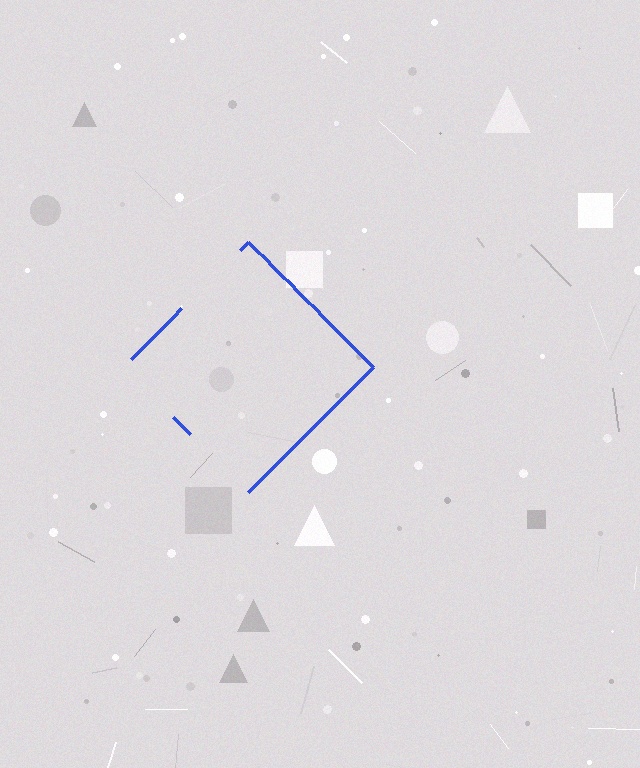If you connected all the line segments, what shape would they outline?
They would outline a diamond.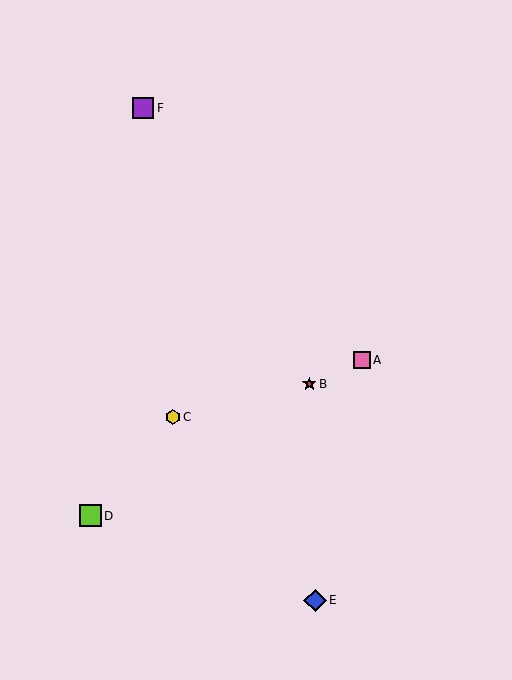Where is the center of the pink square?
The center of the pink square is at (362, 360).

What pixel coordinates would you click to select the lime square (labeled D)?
Click at (91, 516) to select the lime square D.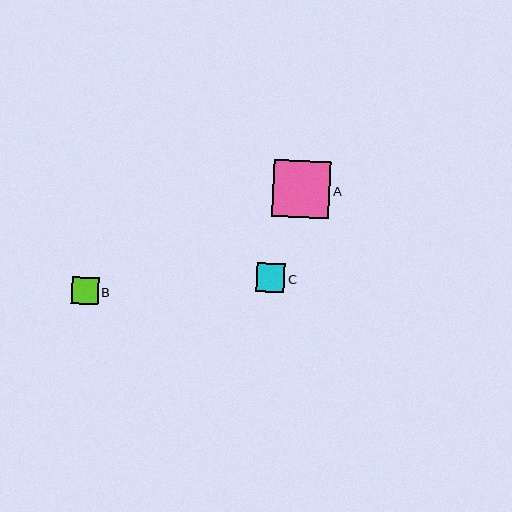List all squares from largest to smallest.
From largest to smallest: A, C, B.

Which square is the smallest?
Square B is the smallest with a size of approximately 27 pixels.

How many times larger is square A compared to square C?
Square A is approximately 2.0 times the size of square C.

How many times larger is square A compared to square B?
Square A is approximately 2.1 times the size of square B.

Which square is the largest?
Square A is the largest with a size of approximately 57 pixels.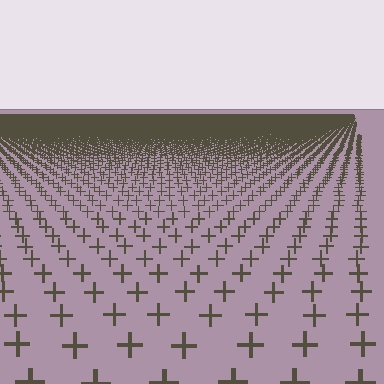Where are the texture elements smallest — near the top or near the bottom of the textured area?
Near the top.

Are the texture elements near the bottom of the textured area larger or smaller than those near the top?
Larger. Near the bottom, elements are closer to the viewer and appear at a bigger on-screen size.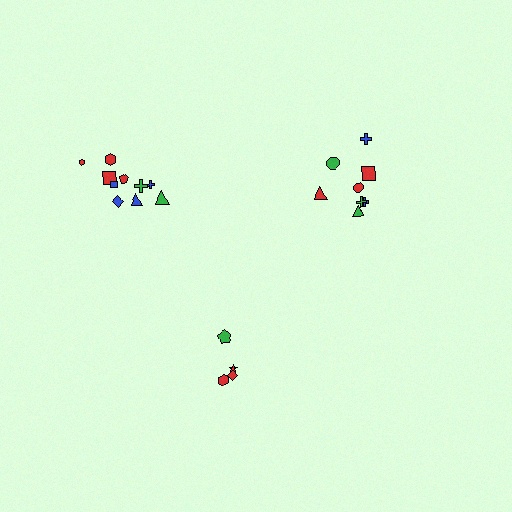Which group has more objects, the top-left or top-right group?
The top-left group.